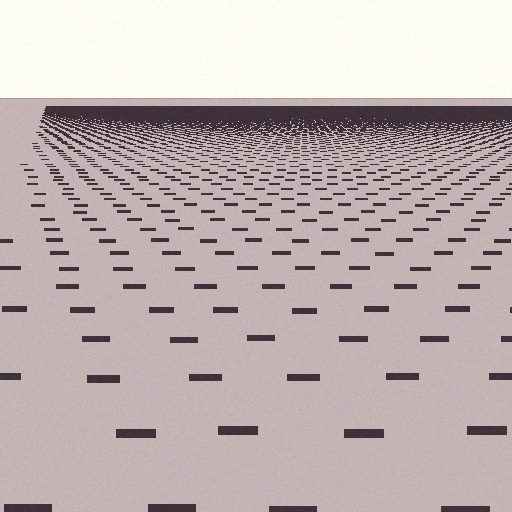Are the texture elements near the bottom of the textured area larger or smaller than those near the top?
Larger. Near the bottom, elements are closer to the viewer and appear at a bigger on-screen size.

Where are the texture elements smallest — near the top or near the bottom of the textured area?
Near the top.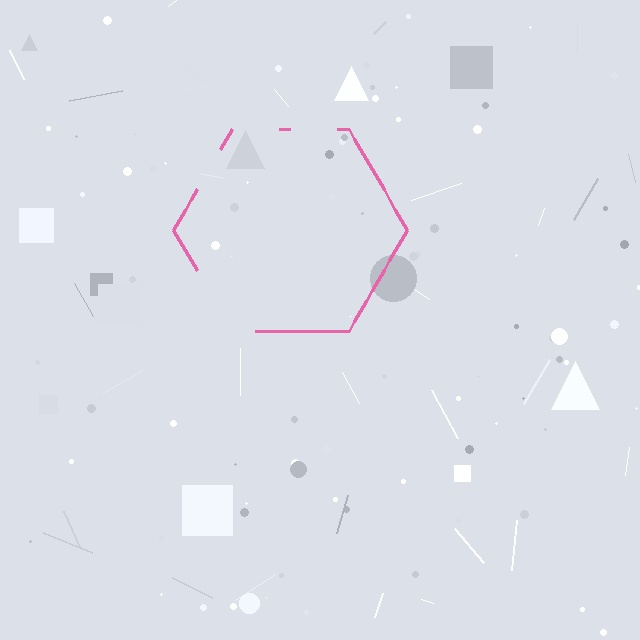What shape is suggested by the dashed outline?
The dashed outline suggests a hexagon.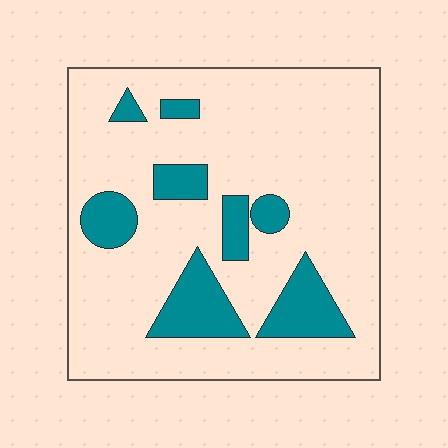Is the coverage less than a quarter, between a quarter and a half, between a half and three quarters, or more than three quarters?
Less than a quarter.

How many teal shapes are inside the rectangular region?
8.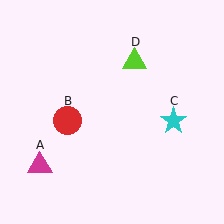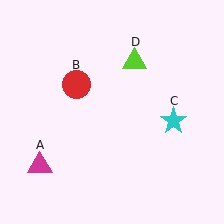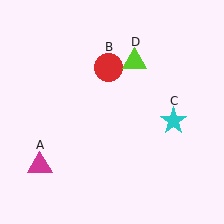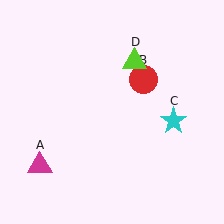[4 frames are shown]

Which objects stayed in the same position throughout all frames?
Magenta triangle (object A) and cyan star (object C) and lime triangle (object D) remained stationary.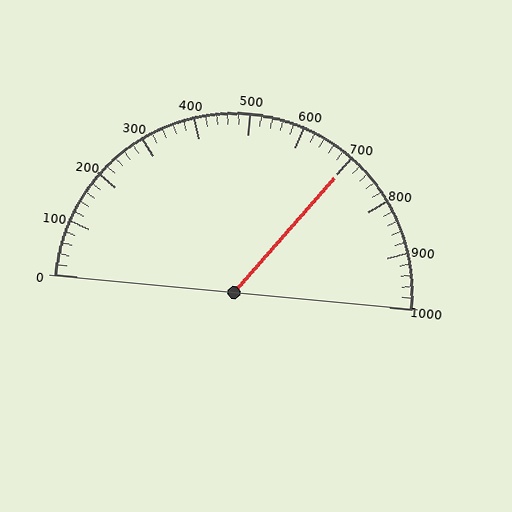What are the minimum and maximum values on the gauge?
The gauge ranges from 0 to 1000.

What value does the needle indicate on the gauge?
The needle indicates approximately 700.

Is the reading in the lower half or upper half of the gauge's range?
The reading is in the upper half of the range (0 to 1000).